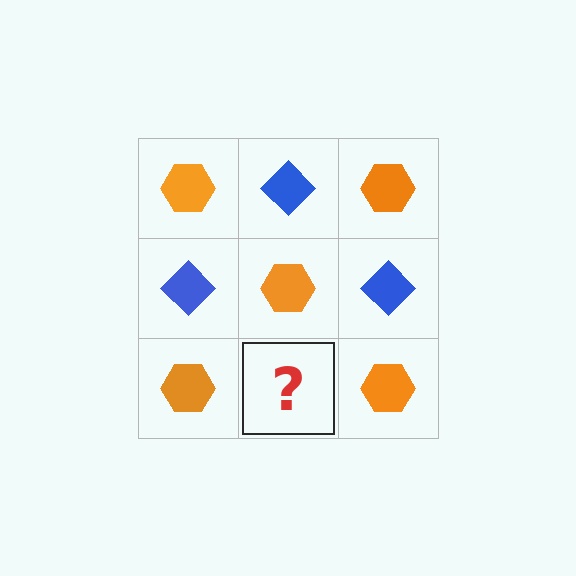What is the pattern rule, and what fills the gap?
The rule is that it alternates orange hexagon and blue diamond in a checkerboard pattern. The gap should be filled with a blue diamond.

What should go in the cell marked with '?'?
The missing cell should contain a blue diamond.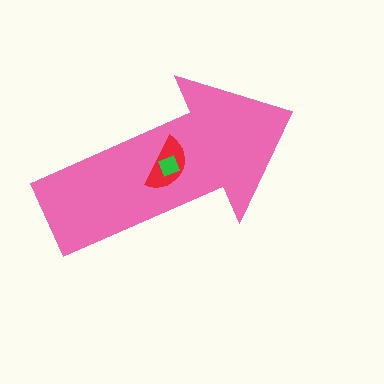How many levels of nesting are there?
3.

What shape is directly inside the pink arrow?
The red semicircle.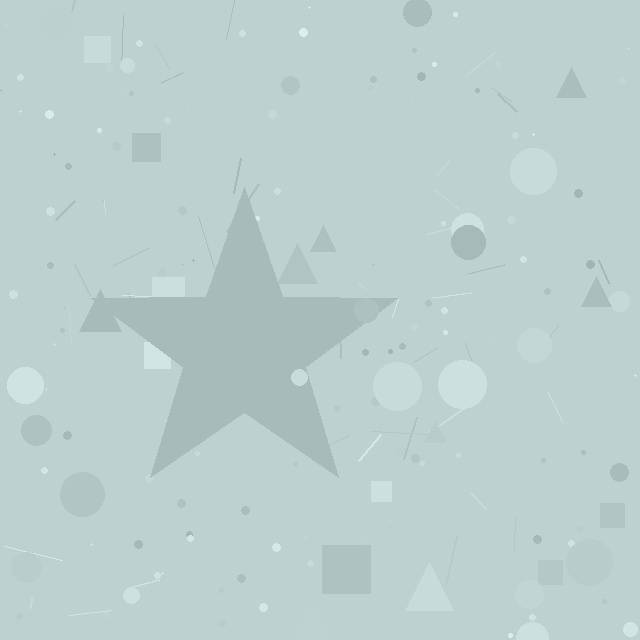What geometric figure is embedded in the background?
A star is embedded in the background.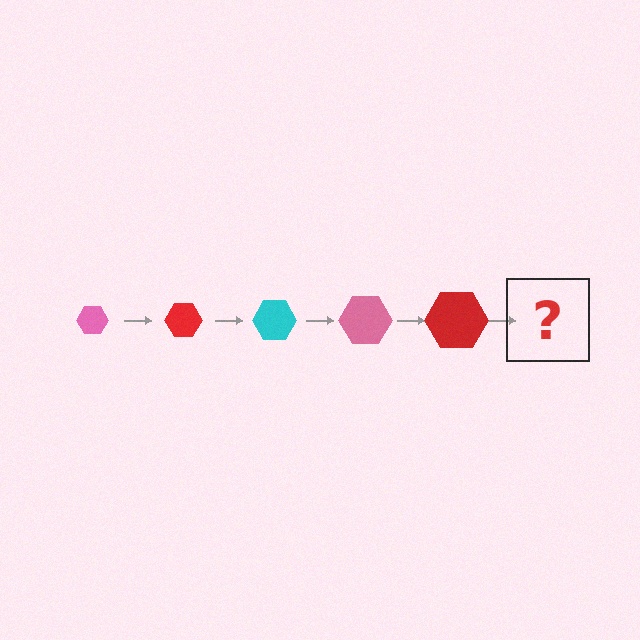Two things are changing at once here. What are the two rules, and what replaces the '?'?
The two rules are that the hexagon grows larger each step and the color cycles through pink, red, and cyan. The '?' should be a cyan hexagon, larger than the previous one.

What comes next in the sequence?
The next element should be a cyan hexagon, larger than the previous one.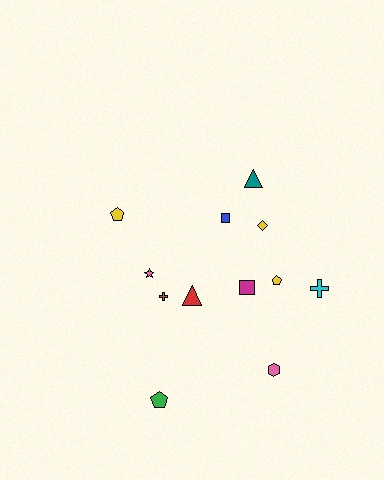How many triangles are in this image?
There are 2 triangles.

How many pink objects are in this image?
There are 2 pink objects.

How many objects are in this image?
There are 12 objects.